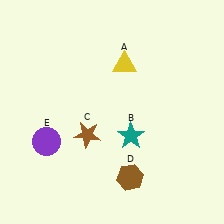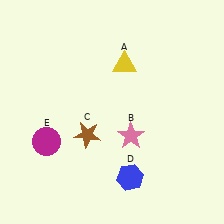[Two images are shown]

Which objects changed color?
B changed from teal to pink. D changed from brown to blue. E changed from purple to magenta.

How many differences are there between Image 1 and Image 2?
There are 3 differences between the two images.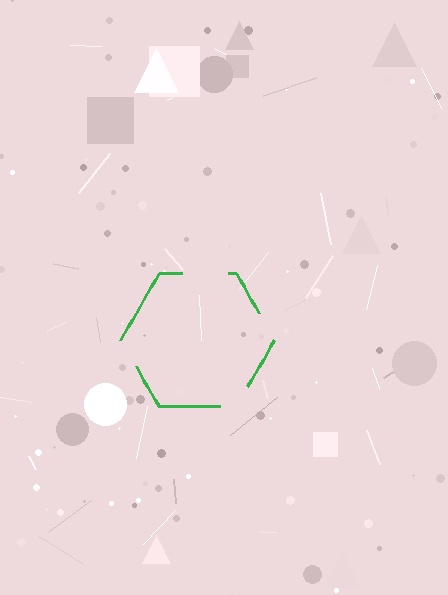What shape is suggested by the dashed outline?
The dashed outline suggests a hexagon.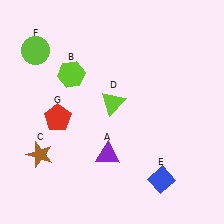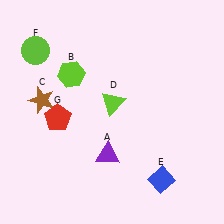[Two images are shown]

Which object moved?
The brown star (C) moved up.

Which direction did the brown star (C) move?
The brown star (C) moved up.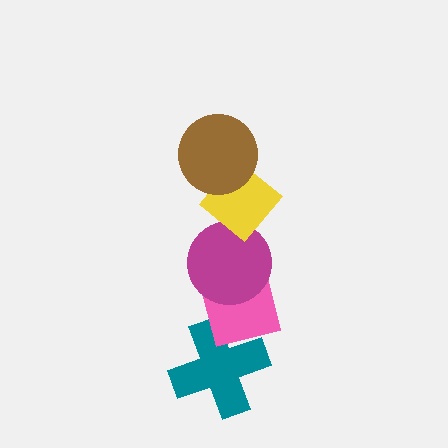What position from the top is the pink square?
The pink square is 4th from the top.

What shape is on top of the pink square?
The magenta circle is on top of the pink square.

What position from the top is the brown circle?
The brown circle is 1st from the top.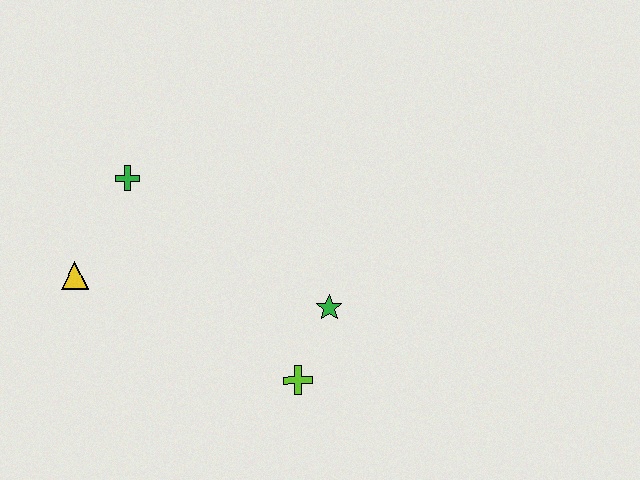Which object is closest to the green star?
The lime cross is closest to the green star.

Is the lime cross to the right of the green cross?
Yes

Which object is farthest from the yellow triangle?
The green star is farthest from the yellow triangle.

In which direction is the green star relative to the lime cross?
The green star is above the lime cross.